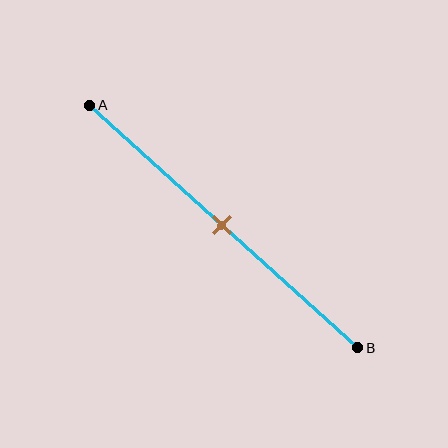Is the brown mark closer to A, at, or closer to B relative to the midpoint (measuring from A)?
The brown mark is approximately at the midpoint of segment AB.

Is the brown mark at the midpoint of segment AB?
Yes, the mark is approximately at the midpoint.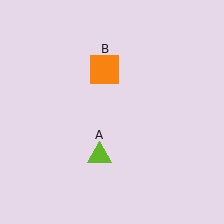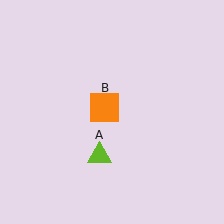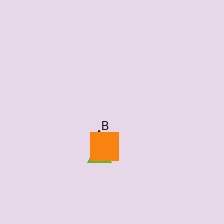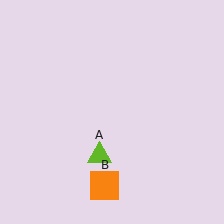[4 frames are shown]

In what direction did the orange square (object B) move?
The orange square (object B) moved down.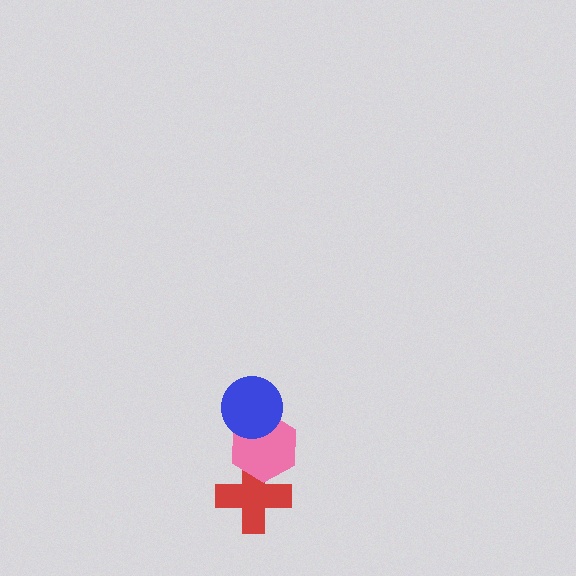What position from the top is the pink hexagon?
The pink hexagon is 2nd from the top.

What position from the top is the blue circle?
The blue circle is 1st from the top.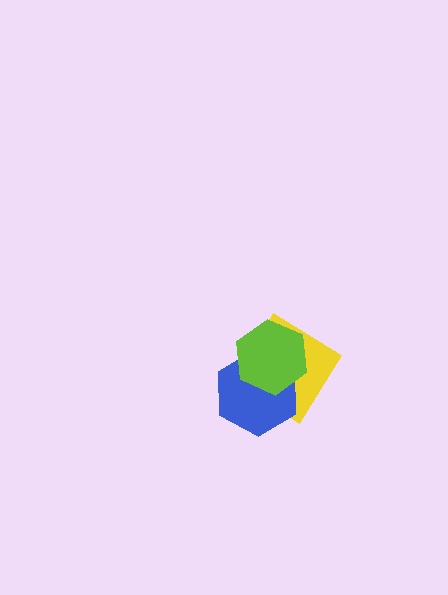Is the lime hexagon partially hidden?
No, no other shape covers it.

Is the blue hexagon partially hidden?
Yes, it is partially covered by another shape.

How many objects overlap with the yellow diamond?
2 objects overlap with the yellow diamond.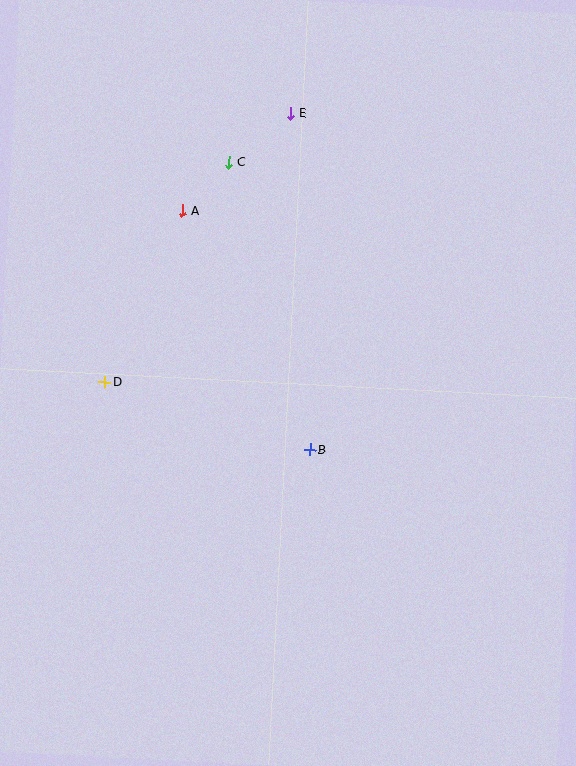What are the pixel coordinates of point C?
Point C is at (229, 162).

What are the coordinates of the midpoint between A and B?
The midpoint between A and B is at (246, 330).